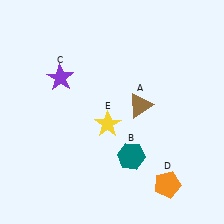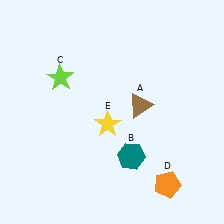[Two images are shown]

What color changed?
The star (C) changed from purple in Image 1 to lime in Image 2.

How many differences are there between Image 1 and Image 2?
There is 1 difference between the two images.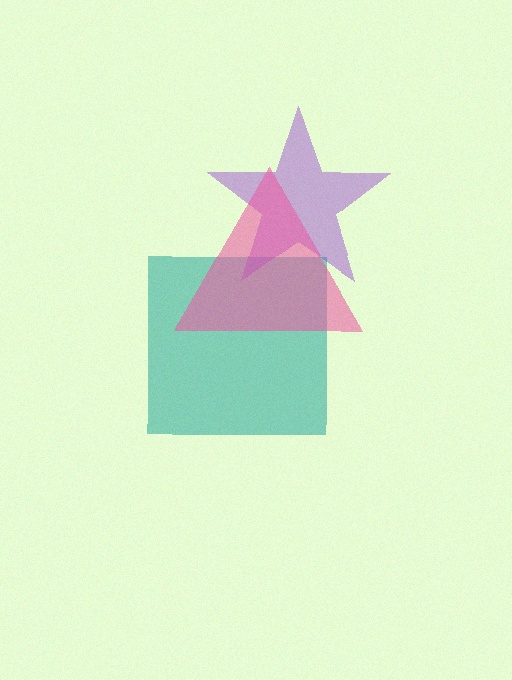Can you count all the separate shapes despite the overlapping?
Yes, there are 3 separate shapes.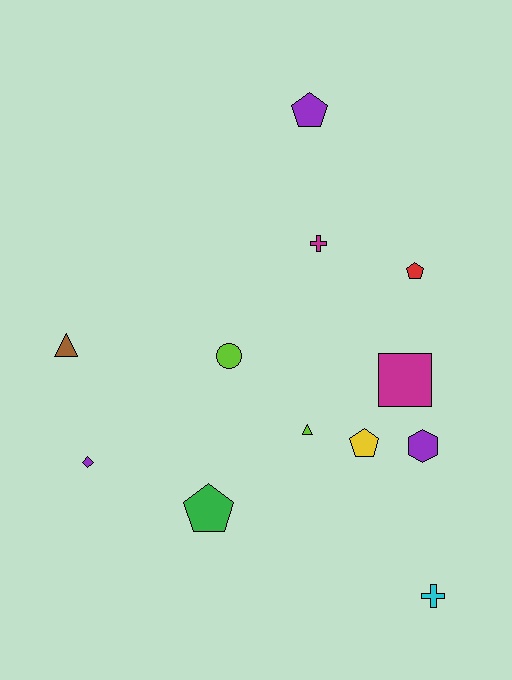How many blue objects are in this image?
There are no blue objects.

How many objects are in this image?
There are 12 objects.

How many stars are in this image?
There are no stars.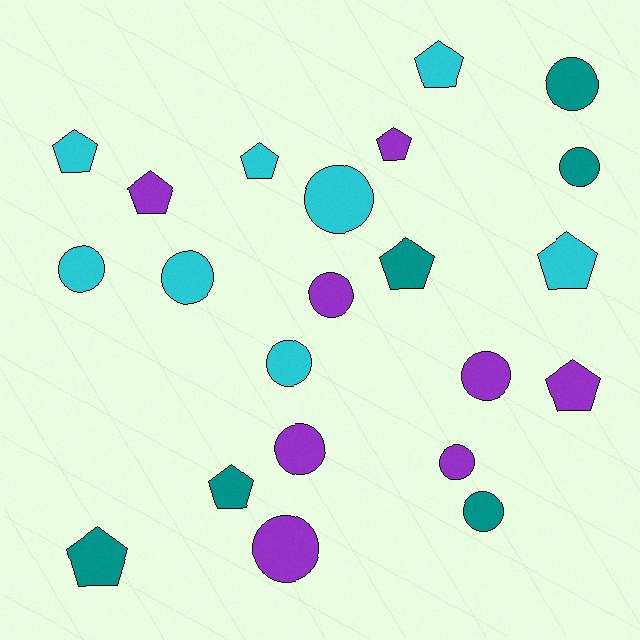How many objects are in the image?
There are 22 objects.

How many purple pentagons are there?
There are 3 purple pentagons.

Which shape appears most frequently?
Circle, with 12 objects.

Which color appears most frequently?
Cyan, with 8 objects.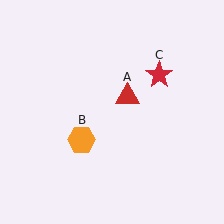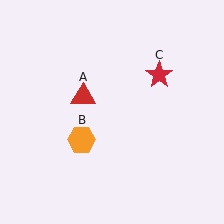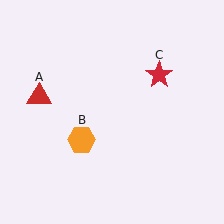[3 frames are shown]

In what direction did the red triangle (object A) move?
The red triangle (object A) moved left.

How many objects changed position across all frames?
1 object changed position: red triangle (object A).